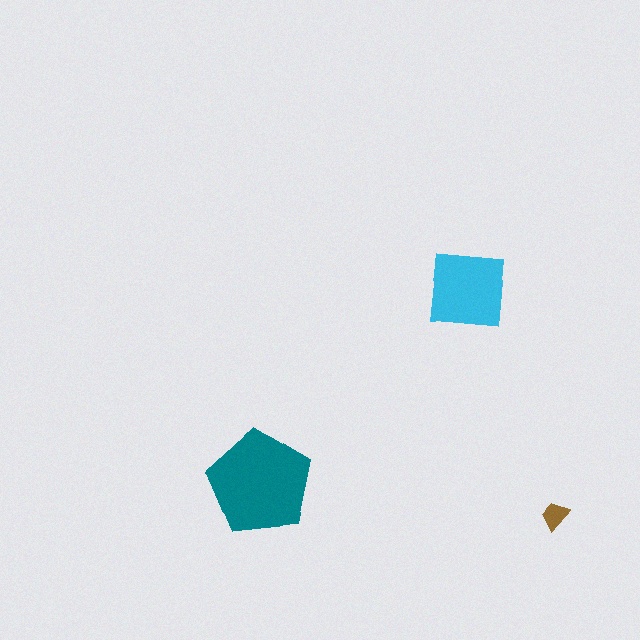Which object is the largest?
The teal pentagon.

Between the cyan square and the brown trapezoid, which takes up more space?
The cyan square.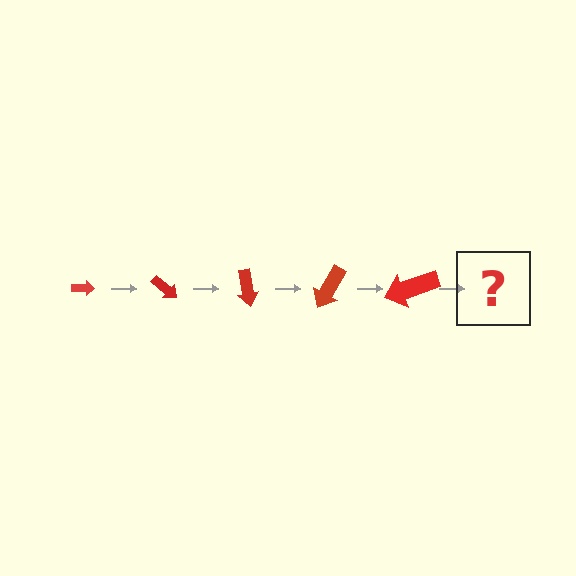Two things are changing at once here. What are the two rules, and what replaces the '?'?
The two rules are that the arrow grows larger each step and it rotates 40 degrees each step. The '?' should be an arrow, larger than the previous one and rotated 200 degrees from the start.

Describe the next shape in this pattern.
It should be an arrow, larger than the previous one and rotated 200 degrees from the start.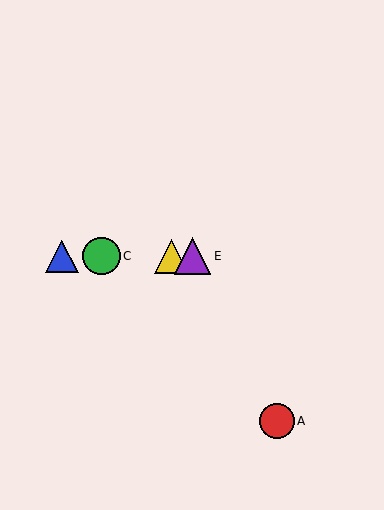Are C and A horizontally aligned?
No, C is at y≈256 and A is at y≈421.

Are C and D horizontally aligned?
Yes, both are at y≈256.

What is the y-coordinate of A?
Object A is at y≈421.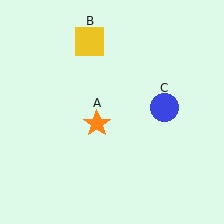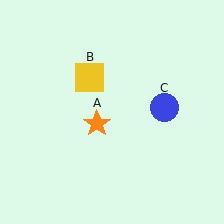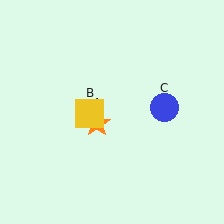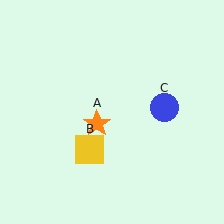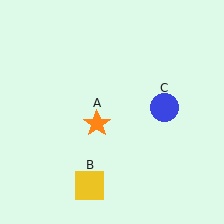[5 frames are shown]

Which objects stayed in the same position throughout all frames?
Orange star (object A) and blue circle (object C) remained stationary.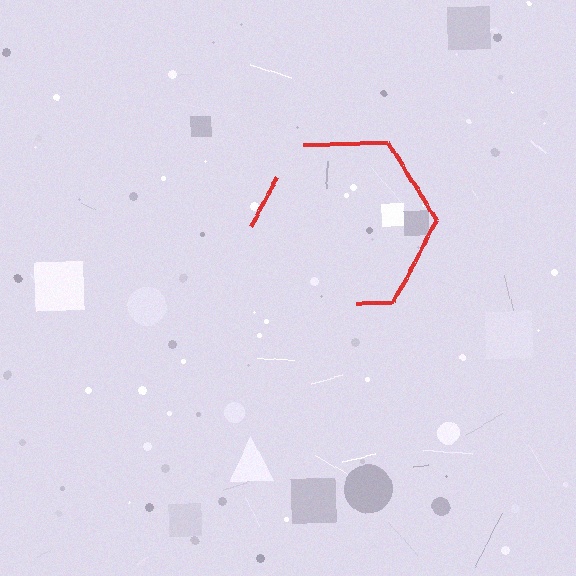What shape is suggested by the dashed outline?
The dashed outline suggests a hexagon.